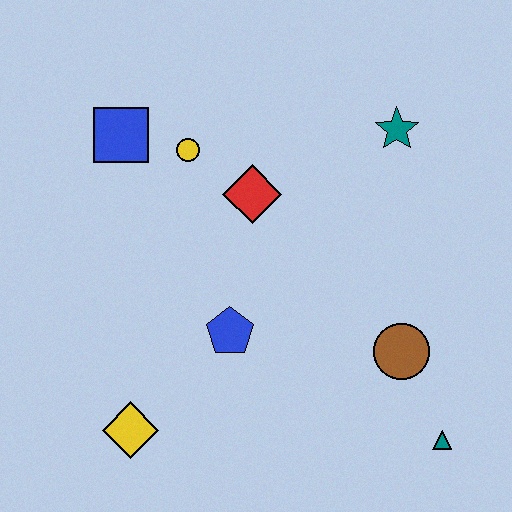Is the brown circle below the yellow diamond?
No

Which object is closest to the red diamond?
The yellow circle is closest to the red diamond.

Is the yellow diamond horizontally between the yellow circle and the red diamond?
No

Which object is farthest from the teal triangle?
The blue square is farthest from the teal triangle.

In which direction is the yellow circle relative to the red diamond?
The yellow circle is to the left of the red diamond.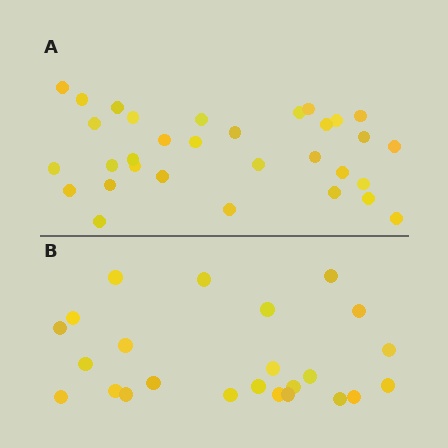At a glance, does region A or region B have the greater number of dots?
Region A (the top region) has more dots.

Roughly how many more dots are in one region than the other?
Region A has roughly 8 or so more dots than region B.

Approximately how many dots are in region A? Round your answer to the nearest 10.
About 30 dots. (The exact count is 32, which rounds to 30.)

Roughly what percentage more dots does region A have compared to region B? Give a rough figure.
About 35% more.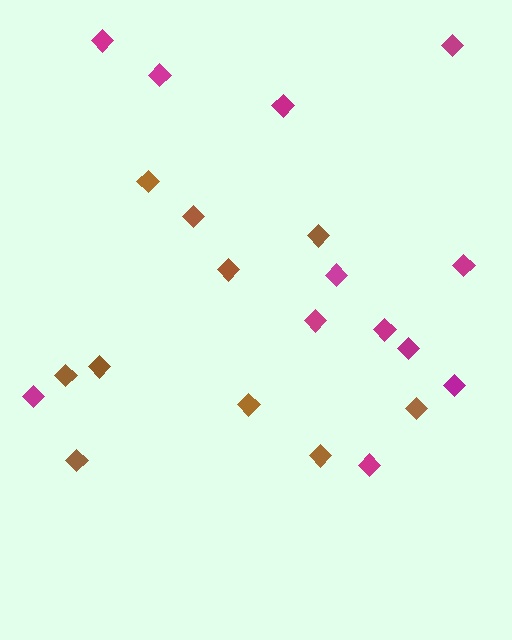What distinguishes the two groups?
There are 2 groups: one group of magenta diamonds (12) and one group of brown diamonds (10).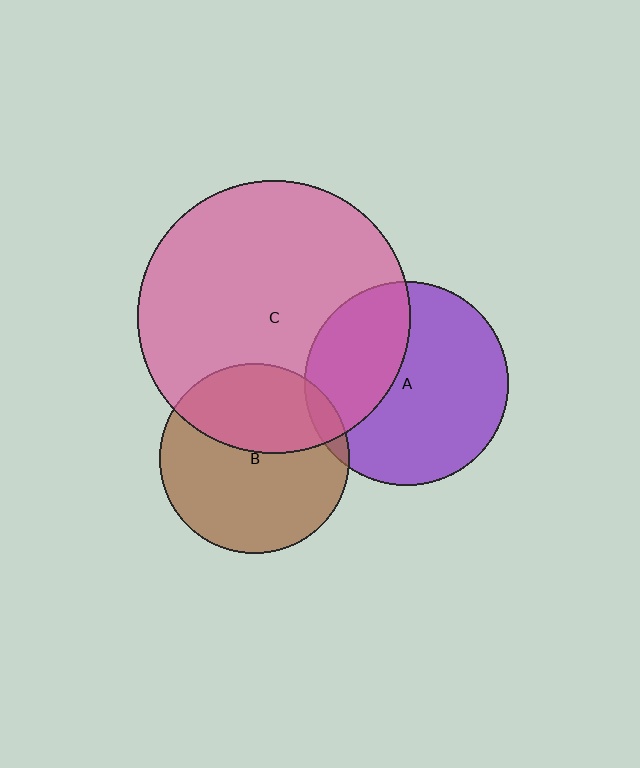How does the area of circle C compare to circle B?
Approximately 2.1 times.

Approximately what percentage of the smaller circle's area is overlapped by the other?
Approximately 5%.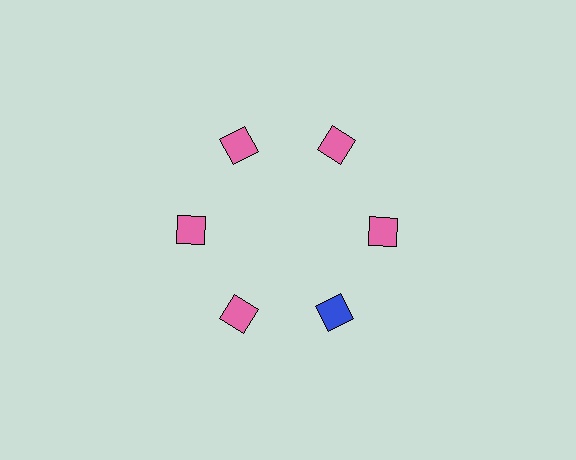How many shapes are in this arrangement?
There are 6 shapes arranged in a ring pattern.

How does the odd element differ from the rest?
It has a different color: blue instead of pink.